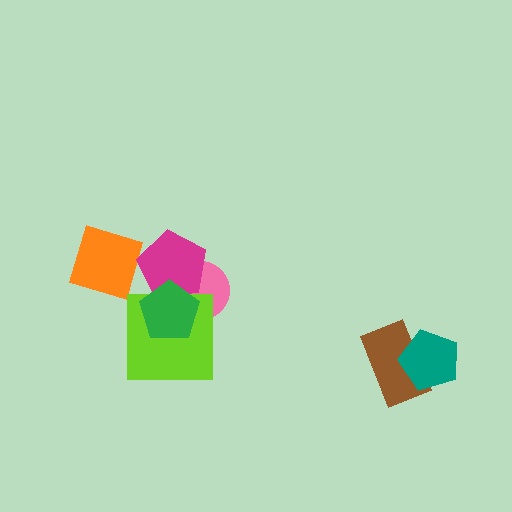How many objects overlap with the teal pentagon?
1 object overlaps with the teal pentagon.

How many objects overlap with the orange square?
0 objects overlap with the orange square.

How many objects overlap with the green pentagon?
3 objects overlap with the green pentagon.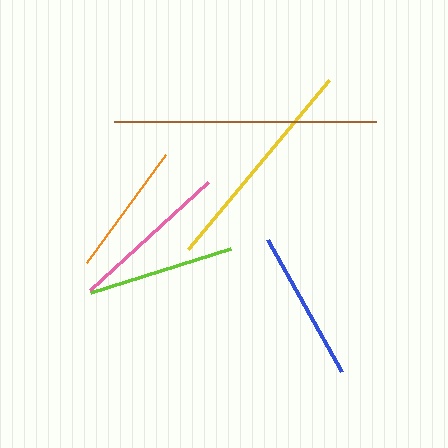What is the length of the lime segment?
The lime segment is approximately 147 pixels long.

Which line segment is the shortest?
The orange line is the shortest at approximately 134 pixels.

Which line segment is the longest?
The brown line is the longest at approximately 263 pixels.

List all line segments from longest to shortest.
From longest to shortest: brown, yellow, pink, blue, lime, orange.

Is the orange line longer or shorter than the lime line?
The lime line is longer than the orange line.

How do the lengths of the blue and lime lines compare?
The blue and lime lines are approximately the same length.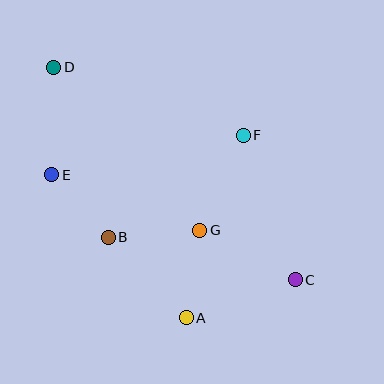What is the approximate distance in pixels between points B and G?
The distance between B and G is approximately 92 pixels.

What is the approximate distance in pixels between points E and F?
The distance between E and F is approximately 195 pixels.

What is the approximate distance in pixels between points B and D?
The distance between B and D is approximately 179 pixels.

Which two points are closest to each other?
Points B and E are closest to each other.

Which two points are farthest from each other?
Points C and D are farthest from each other.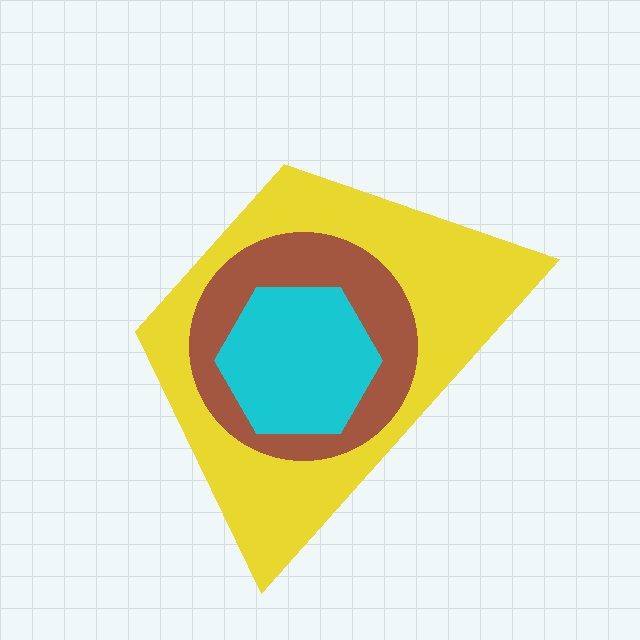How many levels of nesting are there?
3.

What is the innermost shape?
The cyan hexagon.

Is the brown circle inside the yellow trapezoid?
Yes.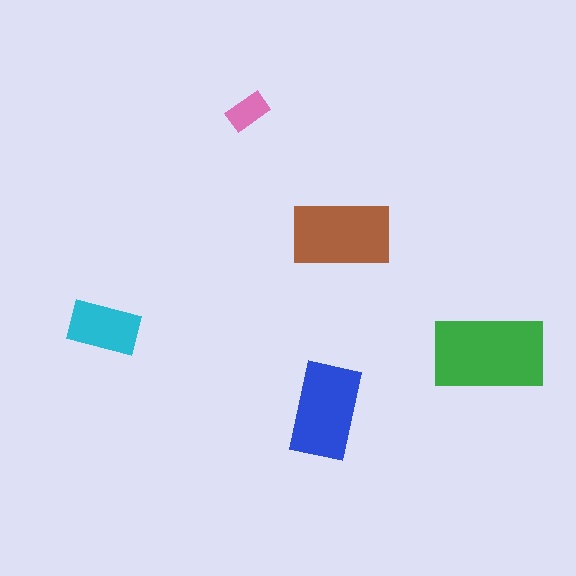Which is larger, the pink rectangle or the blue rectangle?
The blue one.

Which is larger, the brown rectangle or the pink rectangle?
The brown one.